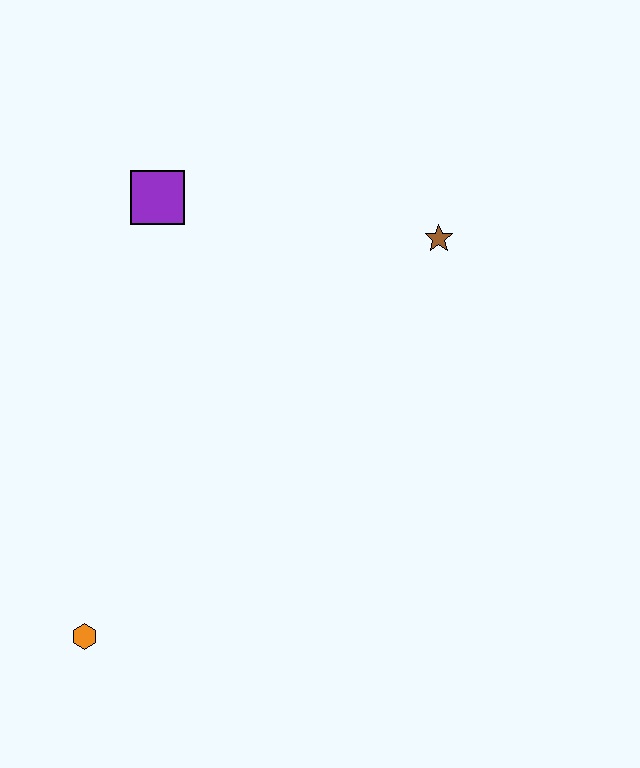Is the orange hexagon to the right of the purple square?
No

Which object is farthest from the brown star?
The orange hexagon is farthest from the brown star.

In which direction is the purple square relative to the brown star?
The purple square is to the left of the brown star.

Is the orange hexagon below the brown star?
Yes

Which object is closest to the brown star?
The purple square is closest to the brown star.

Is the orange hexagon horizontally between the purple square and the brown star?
No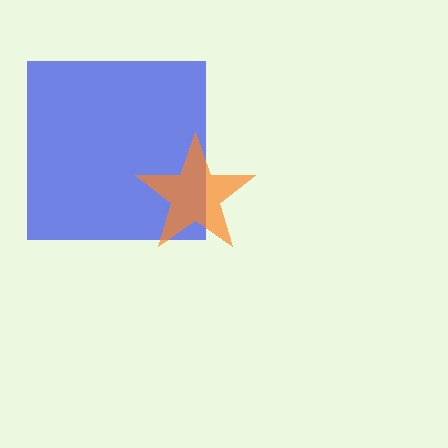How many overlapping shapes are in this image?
There are 2 overlapping shapes in the image.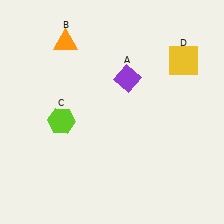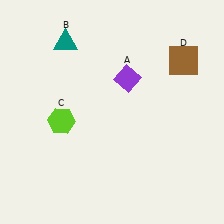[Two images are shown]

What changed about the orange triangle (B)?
In Image 1, B is orange. In Image 2, it changed to teal.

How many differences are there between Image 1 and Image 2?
There are 2 differences between the two images.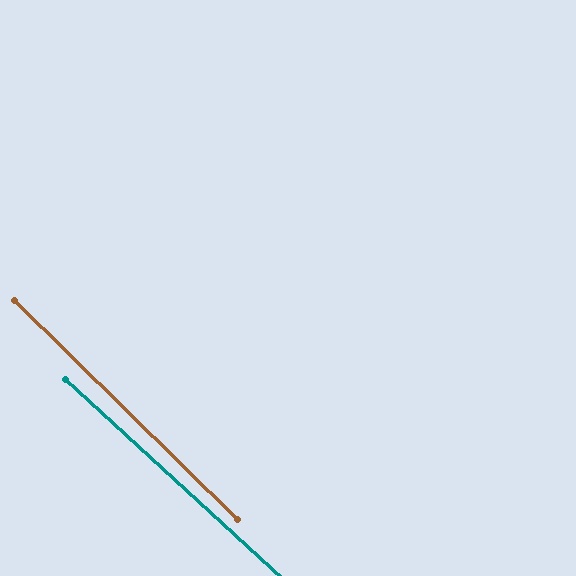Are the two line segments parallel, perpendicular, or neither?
Parallel — their directions differ by only 1.8°.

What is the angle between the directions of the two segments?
Approximately 2 degrees.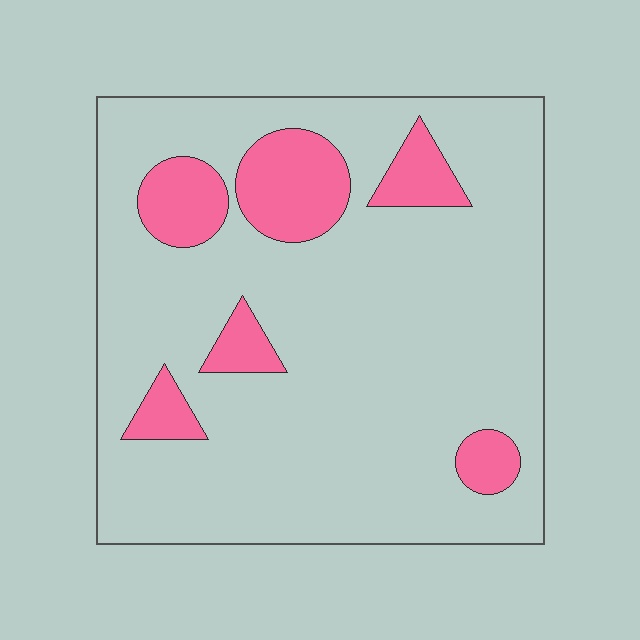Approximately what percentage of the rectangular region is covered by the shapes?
Approximately 15%.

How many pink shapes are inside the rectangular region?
6.